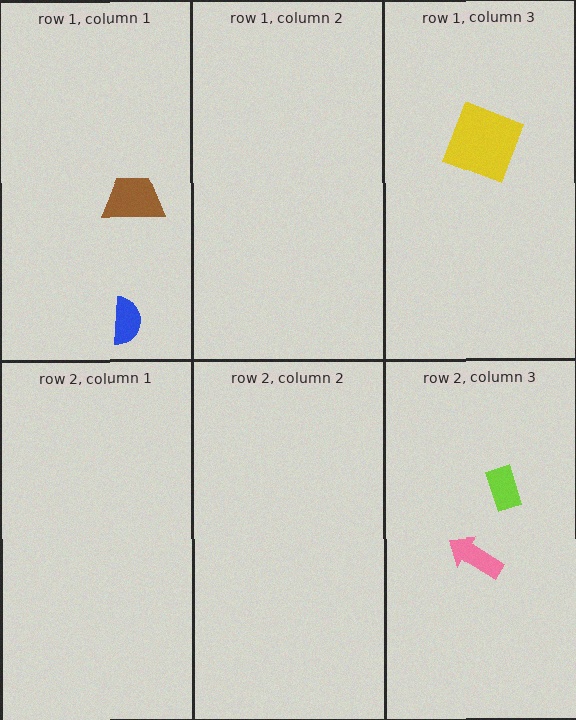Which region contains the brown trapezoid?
The row 1, column 1 region.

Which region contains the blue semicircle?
The row 1, column 1 region.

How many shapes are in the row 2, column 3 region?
2.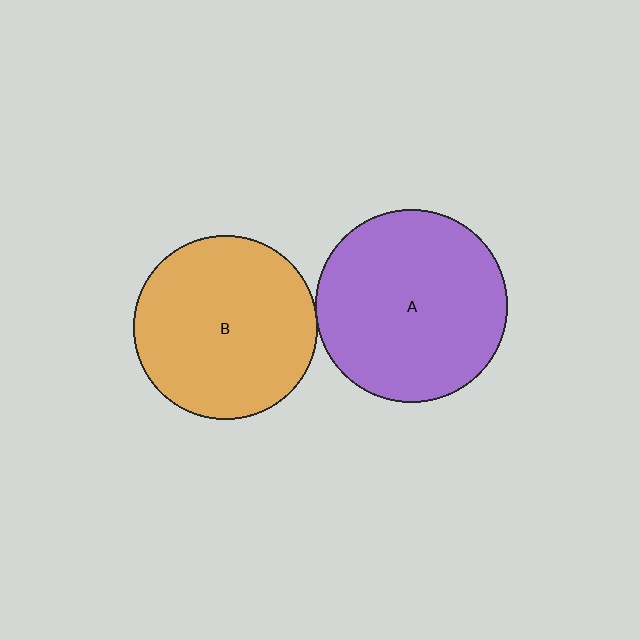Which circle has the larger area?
Circle A (purple).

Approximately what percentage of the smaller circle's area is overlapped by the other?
Approximately 5%.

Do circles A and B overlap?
Yes.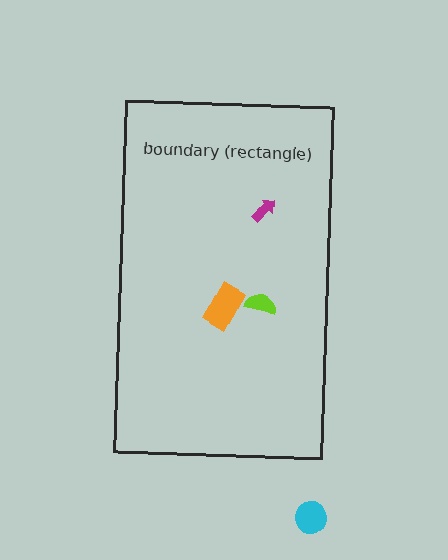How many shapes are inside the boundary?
3 inside, 1 outside.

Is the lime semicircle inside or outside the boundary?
Inside.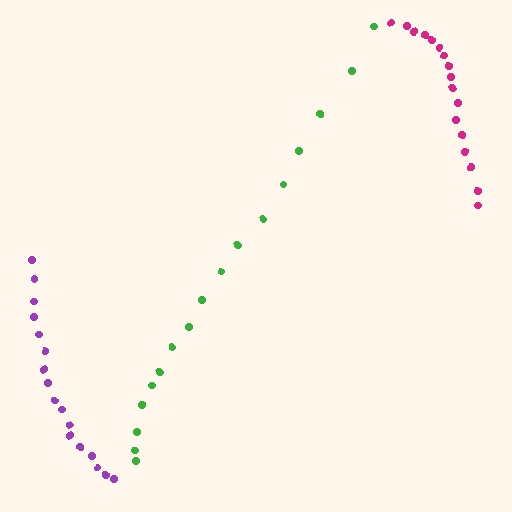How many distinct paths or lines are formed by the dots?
There are 3 distinct paths.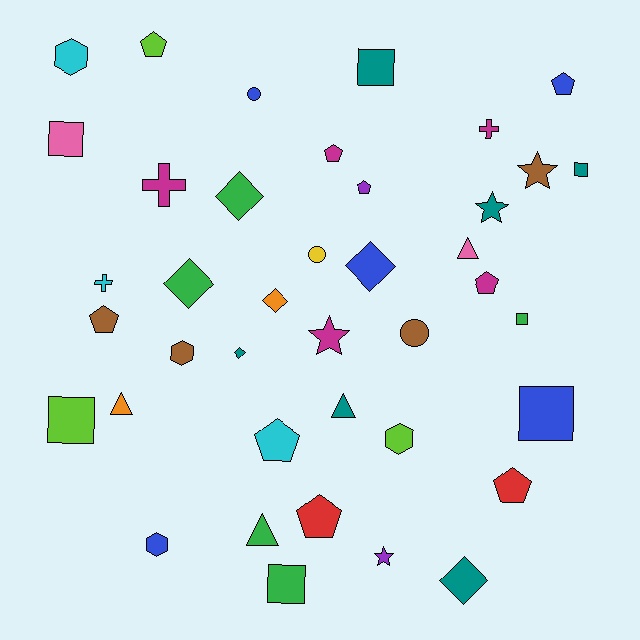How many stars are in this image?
There are 4 stars.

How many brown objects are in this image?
There are 4 brown objects.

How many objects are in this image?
There are 40 objects.